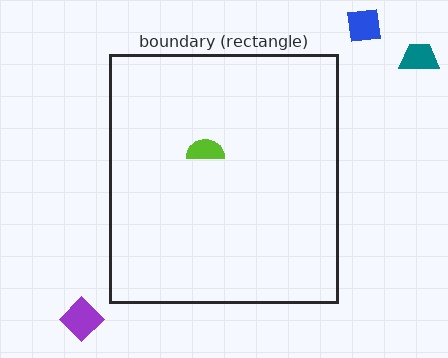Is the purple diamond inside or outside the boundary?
Outside.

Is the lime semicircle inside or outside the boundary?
Inside.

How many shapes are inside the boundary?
1 inside, 3 outside.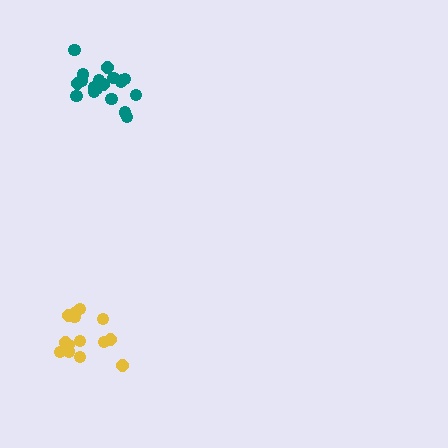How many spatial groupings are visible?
There are 2 spatial groupings.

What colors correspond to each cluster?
The clusters are colored: yellow, teal.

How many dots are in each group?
Group 1: 14 dots, Group 2: 19 dots (33 total).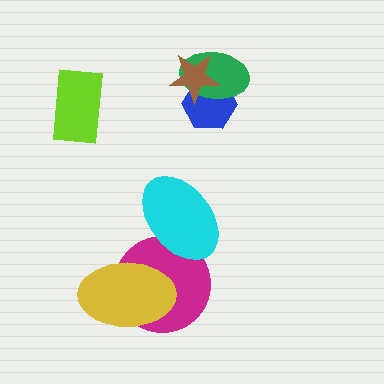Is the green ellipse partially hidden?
Yes, it is partially covered by another shape.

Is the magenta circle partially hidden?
Yes, it is partially covered by another shape.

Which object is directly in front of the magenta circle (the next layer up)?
The cyan ellipse is directly in front of the magenta circle.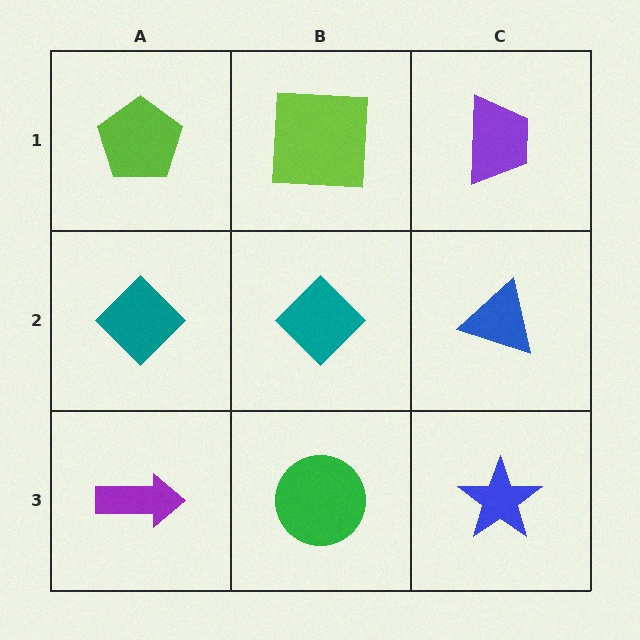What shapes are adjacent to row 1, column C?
A blue triangle (row 2, column C), a lime square (row 1, column B).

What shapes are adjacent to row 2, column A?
A lime pentagon (row 1, column A), a purple arrow (row 3, column A), a teal diamond (row 2, column B).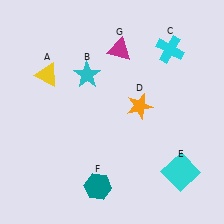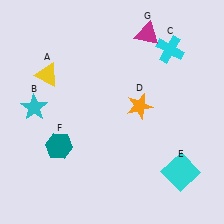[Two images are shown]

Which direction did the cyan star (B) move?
The cyan star (B) moved left.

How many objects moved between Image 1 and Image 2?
3 objects moved between the two images.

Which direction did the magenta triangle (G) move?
The magenta triangle (G) moved right.